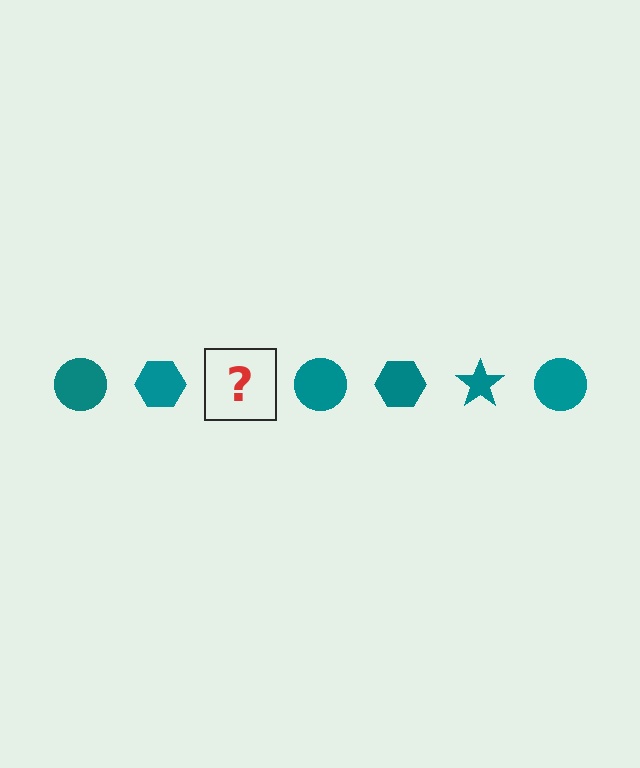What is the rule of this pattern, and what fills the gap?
The rule is that the pattern cycles through circle, hexagon, star shapes in teal. The gap should be filled with a teal star.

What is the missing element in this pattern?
The missing element is a teal star.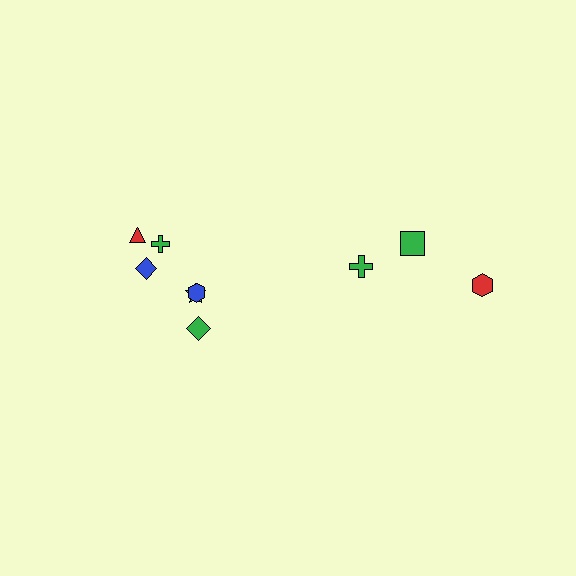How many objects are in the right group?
There are 3 objects.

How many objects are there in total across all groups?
There are 9 objects.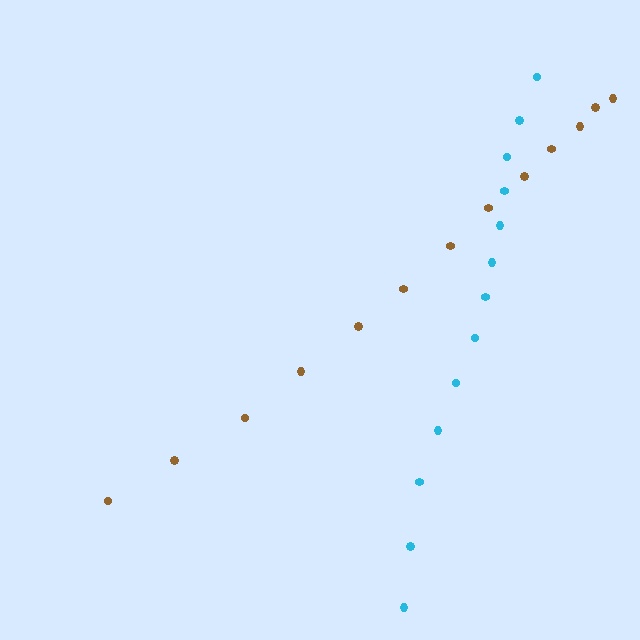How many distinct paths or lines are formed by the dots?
There are 2 distinct paths.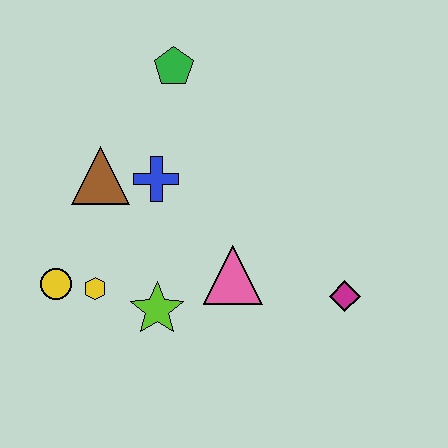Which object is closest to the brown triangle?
The blue cross is closest to the brown triangle.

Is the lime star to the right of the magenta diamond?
No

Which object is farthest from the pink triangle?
The green pentagon is farthest from the pink triangle.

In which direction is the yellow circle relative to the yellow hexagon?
The yellow circle is to the left of the yellow hexagon.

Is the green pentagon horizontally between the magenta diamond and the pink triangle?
No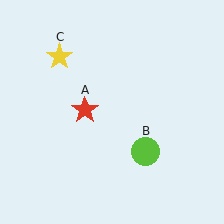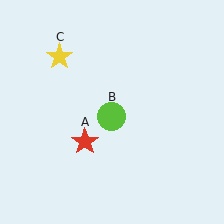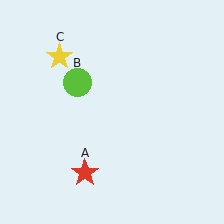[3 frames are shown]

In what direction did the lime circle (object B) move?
The lime circle (object B) moved up and to the left.